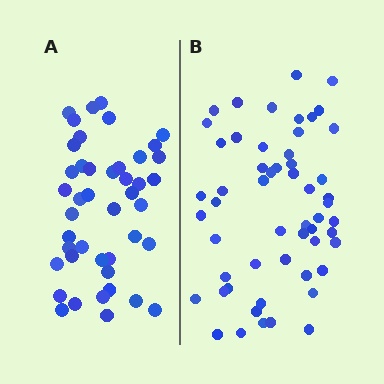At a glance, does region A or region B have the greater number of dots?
Region B (the right region) has more dots.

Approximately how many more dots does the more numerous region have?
Region B has roughly 12 or so more dots than region A.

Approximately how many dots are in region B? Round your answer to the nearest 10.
About 60 dots. (The exact count is 55, which rounds to 60.)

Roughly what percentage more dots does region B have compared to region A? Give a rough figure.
About 25% more.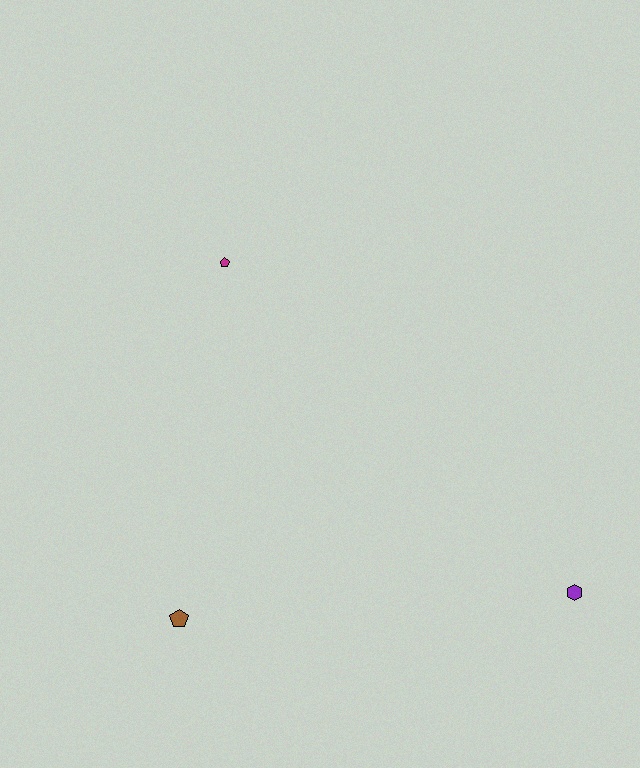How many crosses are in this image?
There are no crosses.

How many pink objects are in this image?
There are no pink objects.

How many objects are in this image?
There are 3 objects.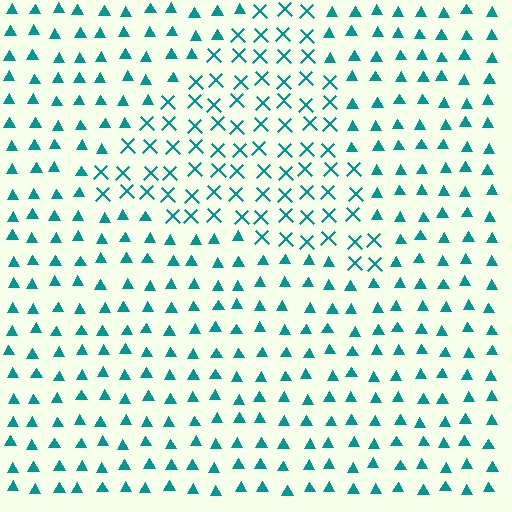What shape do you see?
I see a triangle.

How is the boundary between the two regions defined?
The boundary is defined by a change in element shape: X marks inside vs. triangles outside. All elements share the same color and spacing.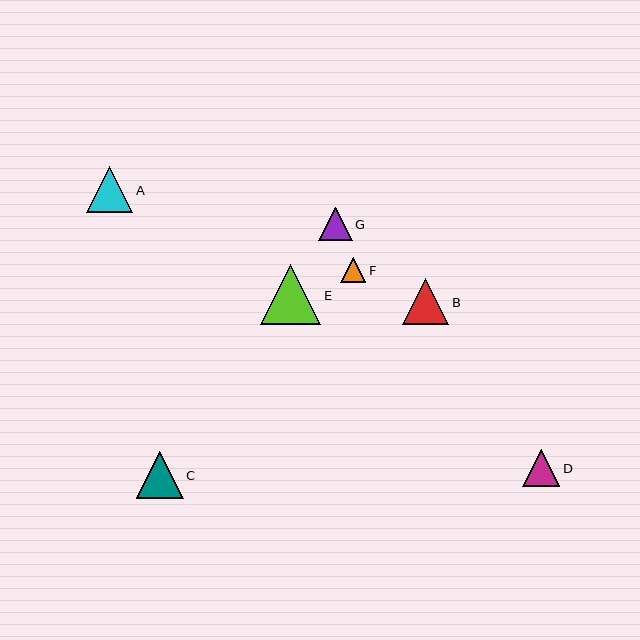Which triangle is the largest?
Triangle E is the largest with a size of approximately 60 pixels.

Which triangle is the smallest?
Triangle F is the smallest with a size of approximately 25 pixels.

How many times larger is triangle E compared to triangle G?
Triangle E is approximately 1.8 times the size of triangle G.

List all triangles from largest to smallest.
From largest to smallest: E, C, A, B, D, G, F.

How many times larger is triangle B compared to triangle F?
Triangle B is approximately 1.9 times the size of triangle F.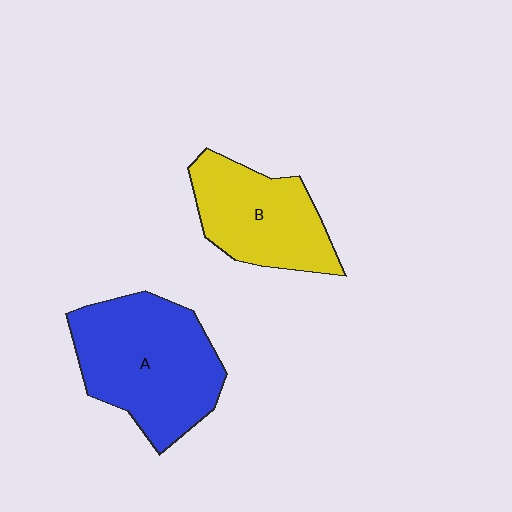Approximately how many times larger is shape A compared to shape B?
Approximately 1.4 times.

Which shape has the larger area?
Shape A (blue).